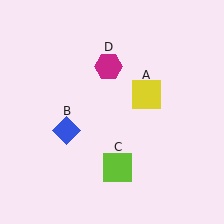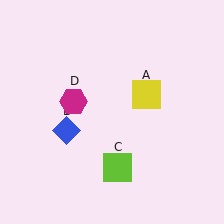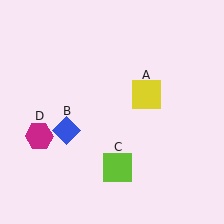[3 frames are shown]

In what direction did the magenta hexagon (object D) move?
The magenta hexagon (object D) moved down and to the left.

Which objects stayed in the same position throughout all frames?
Yellow square (object A) and blue diamond (object B) and lime square (object C) remained stationary.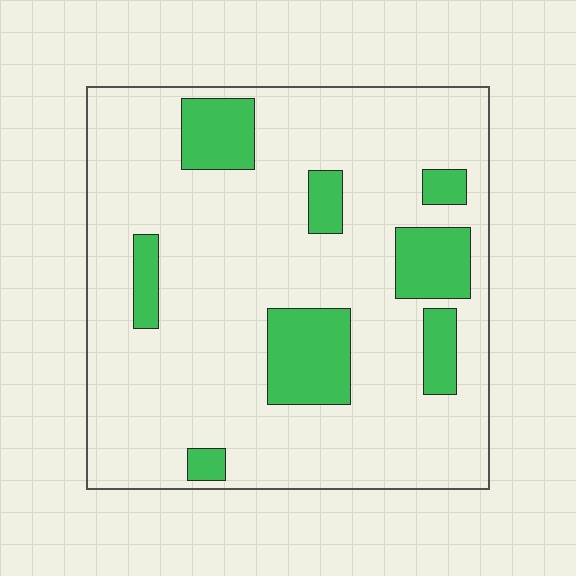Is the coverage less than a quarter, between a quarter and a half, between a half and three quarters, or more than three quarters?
Less than a quarter.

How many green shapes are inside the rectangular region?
8.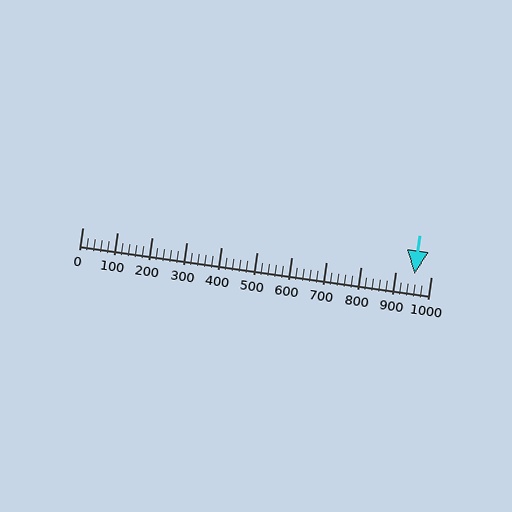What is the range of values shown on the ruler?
The ruler shows values from 0 to 1000.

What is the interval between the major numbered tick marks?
The major tick marks are spaced 100 units apart.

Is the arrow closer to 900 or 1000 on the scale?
The arrow is closer to 1000.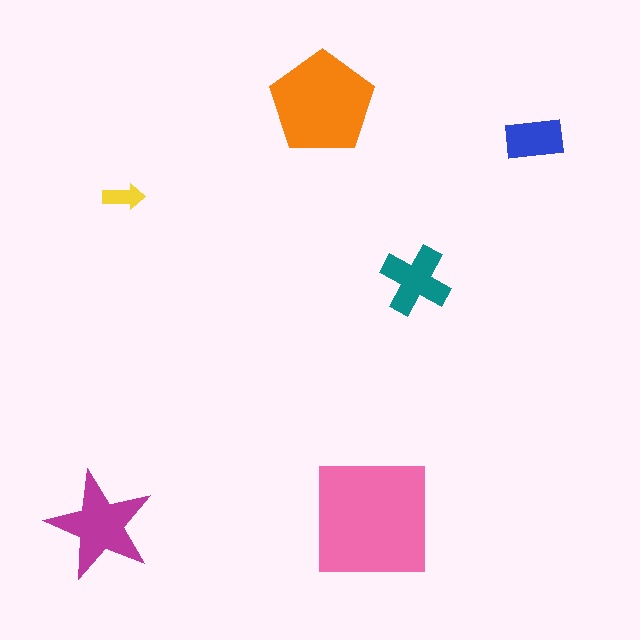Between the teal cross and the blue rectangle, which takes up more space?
The teal cross.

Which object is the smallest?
The yellow arrow.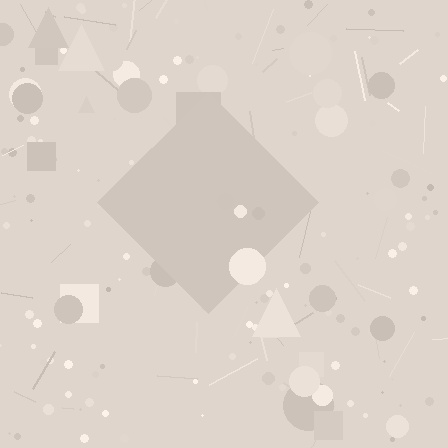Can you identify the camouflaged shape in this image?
The camouflaged shape is a diamond.